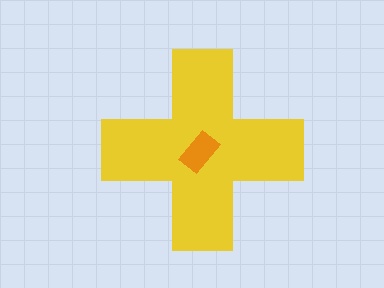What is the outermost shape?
The yellow cross.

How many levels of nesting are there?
2.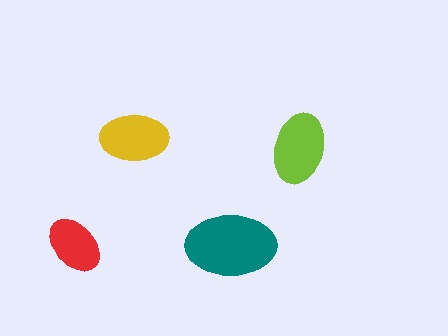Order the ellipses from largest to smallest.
the teal one, the lime one, the yellow one, the red one.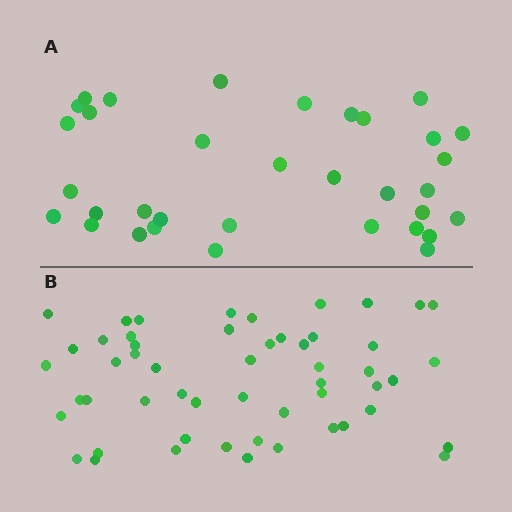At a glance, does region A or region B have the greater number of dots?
Region B (the bottom region) has more dots.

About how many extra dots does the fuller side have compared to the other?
Region B has approximately 20 more dots than region A.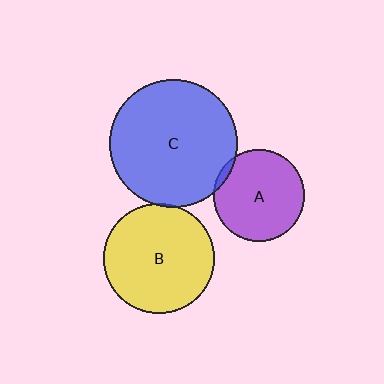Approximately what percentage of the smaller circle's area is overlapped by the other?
Approximately 5%.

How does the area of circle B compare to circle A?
Approximately 1.5 times.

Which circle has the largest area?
Circle C (blue).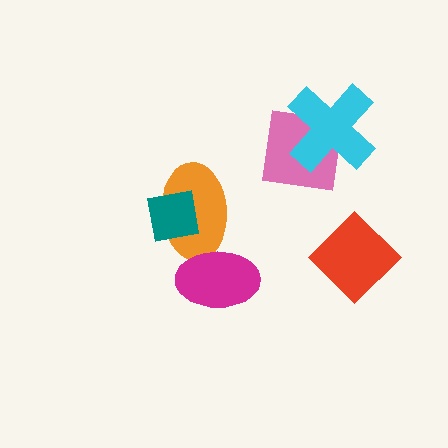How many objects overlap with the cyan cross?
1 object overlaps with the cyan cross.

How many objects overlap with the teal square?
1 object overlaps with the teal square.